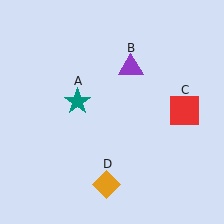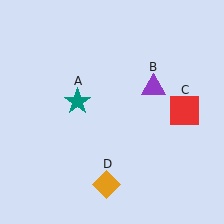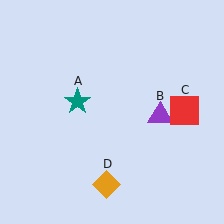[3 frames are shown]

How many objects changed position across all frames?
1 object changed position: purple triangle (object B).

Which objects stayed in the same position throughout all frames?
Teal star (object A) and red square (object C) and orange diamond (object D) remained stationary.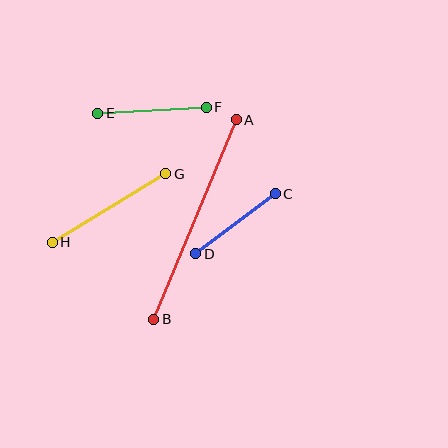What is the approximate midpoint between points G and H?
The midpoint is at approximately (109, 208) pixels.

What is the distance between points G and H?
The distance is approximately 133 pixels.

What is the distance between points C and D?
The distance is approximately 99 pixels.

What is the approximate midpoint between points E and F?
The midpoint is at approximately (152, 110) pixels.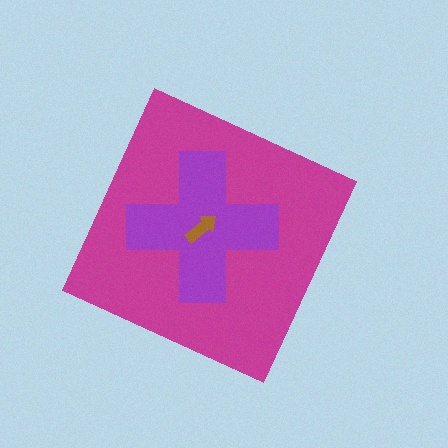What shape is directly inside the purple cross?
The brown arrow.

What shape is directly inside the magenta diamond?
The purple cross.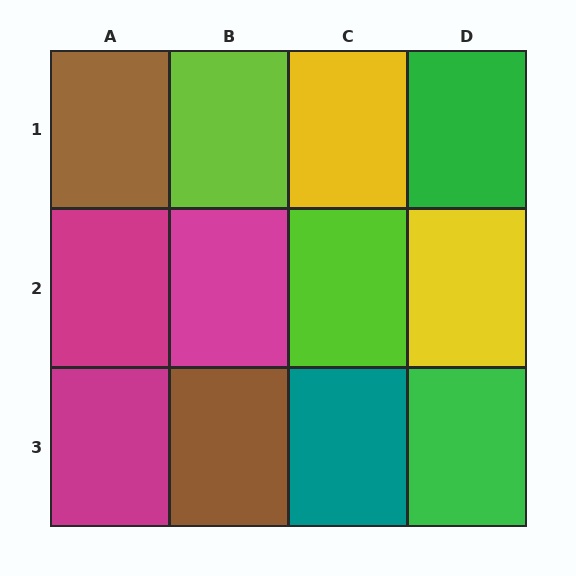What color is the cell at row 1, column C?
Yellow.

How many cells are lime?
2 cells are lime.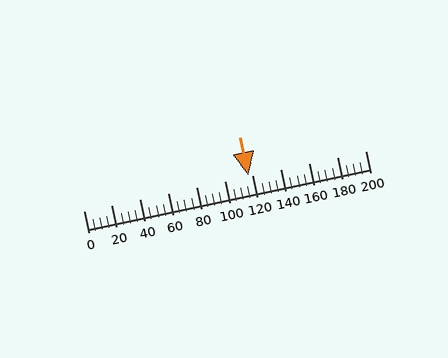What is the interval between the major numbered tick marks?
The major tick marks are spaced 20 units apart.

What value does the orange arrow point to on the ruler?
The orange arrow points to approximately 117.